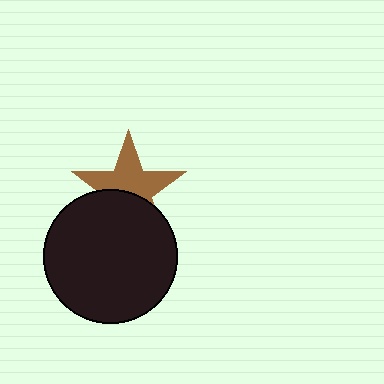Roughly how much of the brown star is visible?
About half of it is visible (roughly 58%).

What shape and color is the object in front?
The object in front is a black circle.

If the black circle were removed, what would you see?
You would see the complete brown star.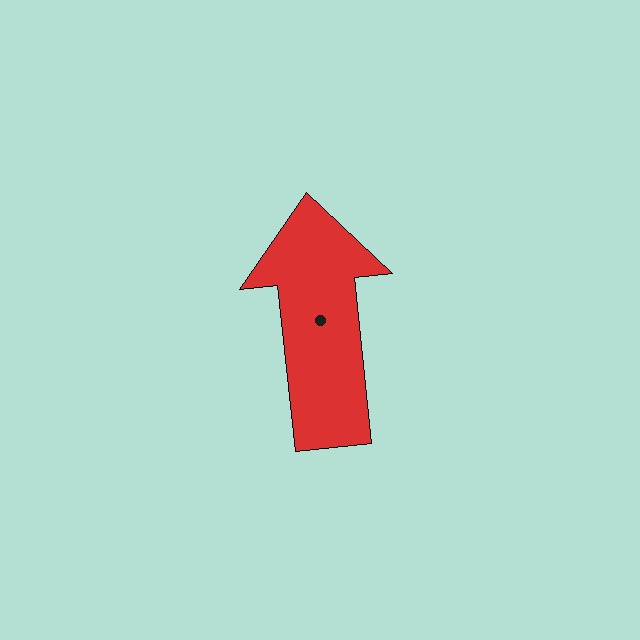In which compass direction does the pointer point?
North.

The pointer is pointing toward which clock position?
Roughly 12 o'clock.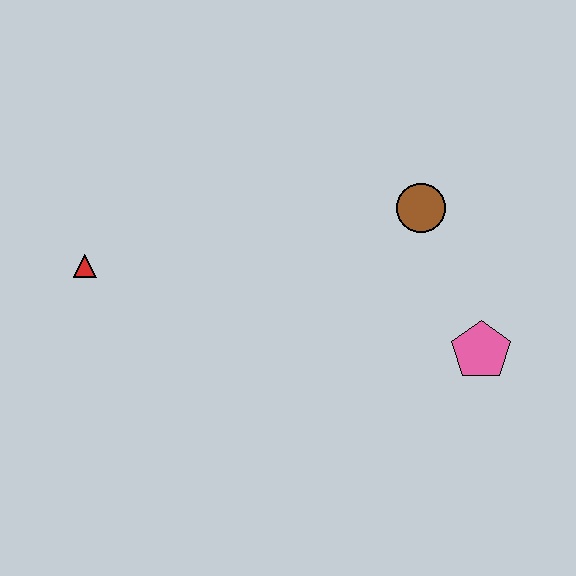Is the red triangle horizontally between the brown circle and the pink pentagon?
No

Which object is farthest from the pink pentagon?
The red triangle is farthest from the pink pentagon.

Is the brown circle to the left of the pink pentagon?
Yes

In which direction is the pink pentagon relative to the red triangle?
The pink pentagon is to the right of the red triangle.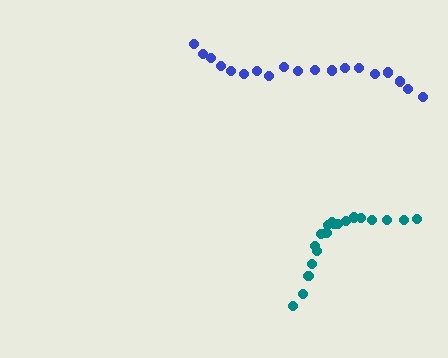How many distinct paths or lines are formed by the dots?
There are 2 distinct paths.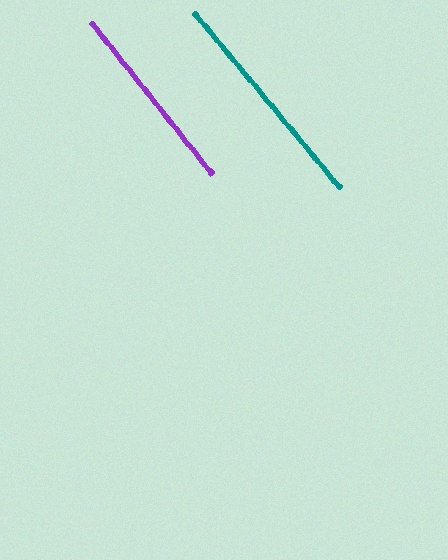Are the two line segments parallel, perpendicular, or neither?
Parallel — their directions differ by only 1.4°.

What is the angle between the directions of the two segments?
Approximately 1 degree.